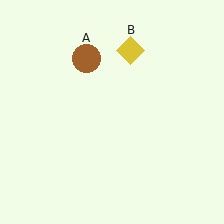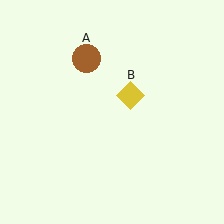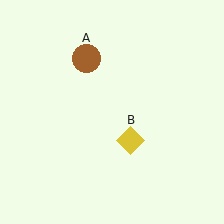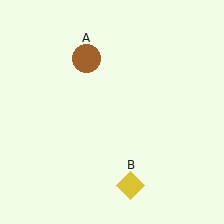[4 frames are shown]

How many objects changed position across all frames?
1 object changed position: yellow diamond (object B).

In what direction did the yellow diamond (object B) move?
The yellow diamond (object B) moved down.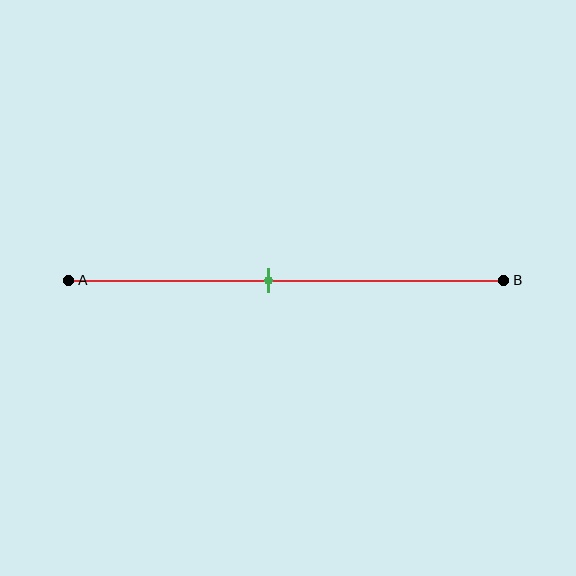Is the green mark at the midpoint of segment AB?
No, the mark is at about 45% from A, not at the 50% midpoint.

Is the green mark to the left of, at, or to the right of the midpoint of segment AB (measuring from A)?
The green mark is to the left of the midpoint of segment AB.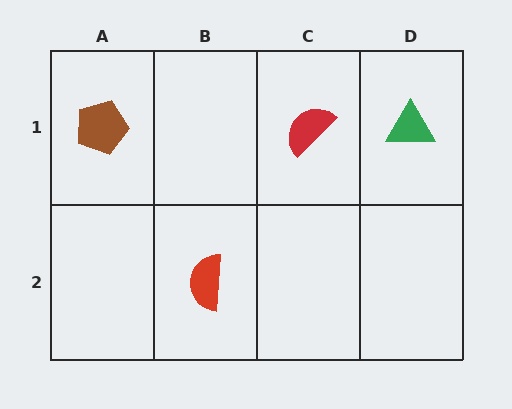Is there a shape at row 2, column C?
No, that cell is empty.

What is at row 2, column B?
A red semicircle.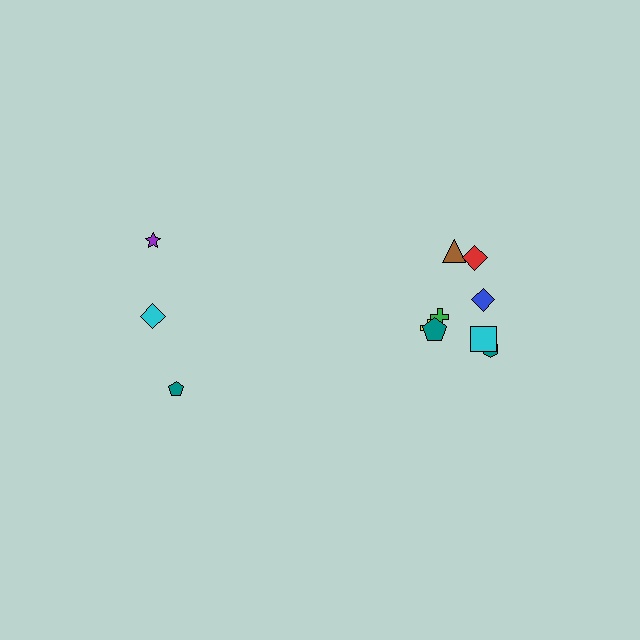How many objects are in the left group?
There are 3 objects.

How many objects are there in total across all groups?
There are 11 objects.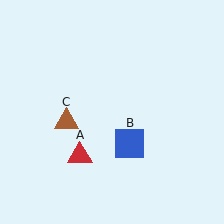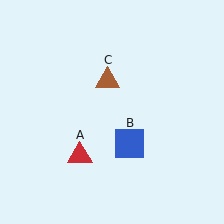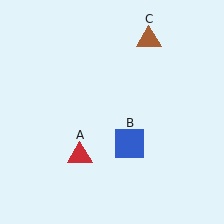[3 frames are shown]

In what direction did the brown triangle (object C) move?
The brown triangle (object C) moved up and to the right.